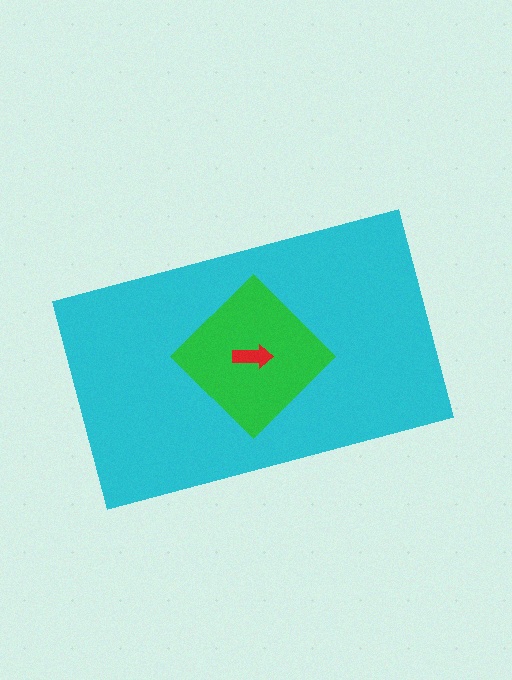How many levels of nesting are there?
3.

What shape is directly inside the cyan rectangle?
The green diamond.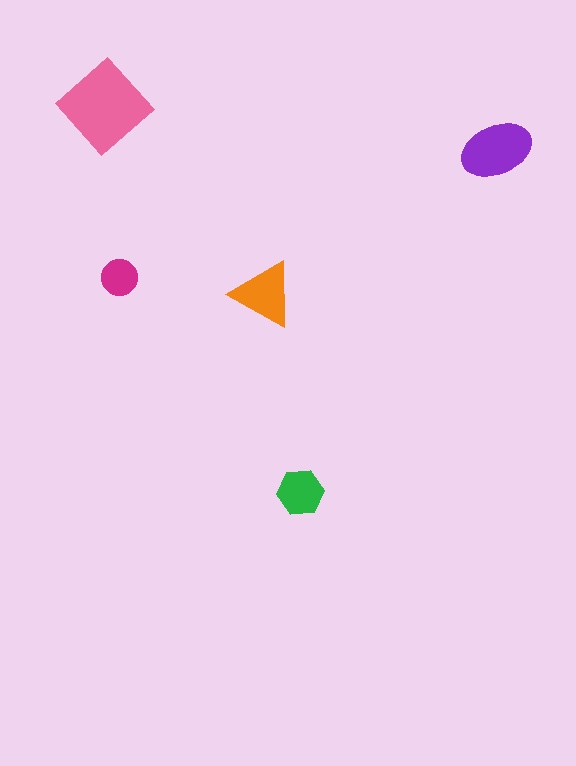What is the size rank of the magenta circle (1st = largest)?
5th.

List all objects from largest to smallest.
The pink diamond, the purple ellipse, the orange triangle, the green hexagon, the magenta circle.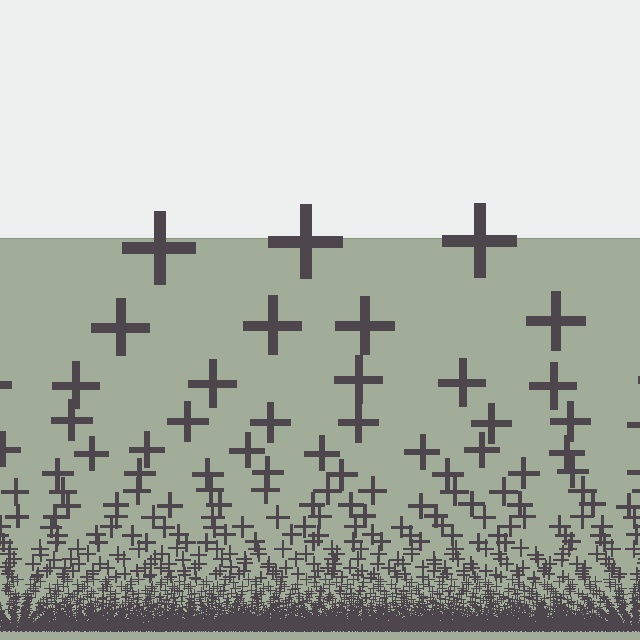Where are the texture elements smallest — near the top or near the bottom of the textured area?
Near the bottom.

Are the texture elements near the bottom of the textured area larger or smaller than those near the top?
Smaller. The gradient is inverted — elements near the bottom are smaller and denser.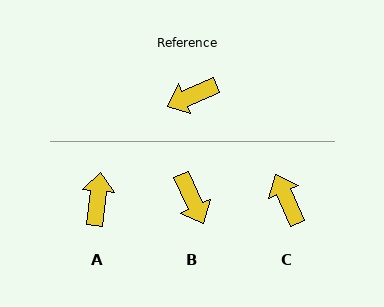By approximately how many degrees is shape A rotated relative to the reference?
Approximately 120 degrees clockwise.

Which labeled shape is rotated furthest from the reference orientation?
A, about 120 degrees away.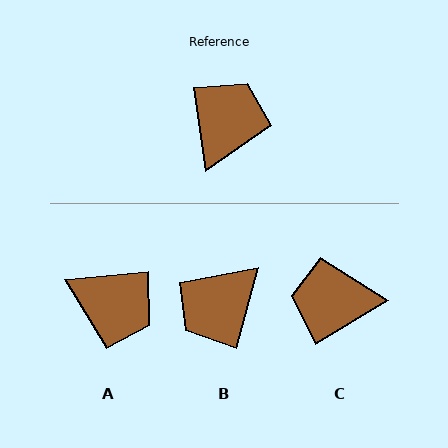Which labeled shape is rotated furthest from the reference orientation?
B, about 157 degrees away.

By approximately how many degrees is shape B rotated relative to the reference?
Approximately 157 degrees counter-clockwise.